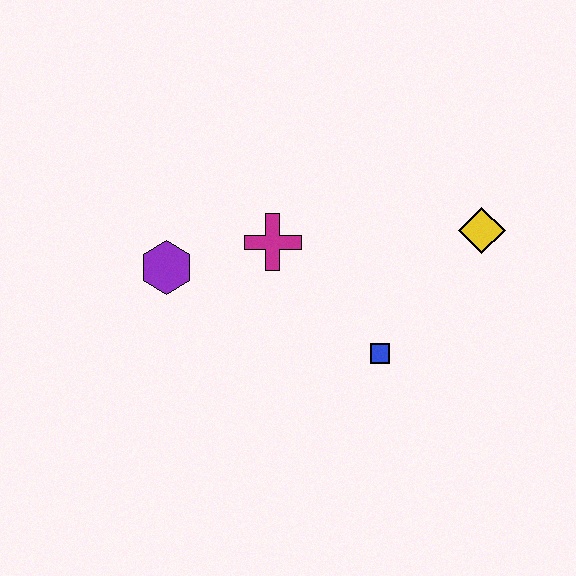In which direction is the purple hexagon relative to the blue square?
The purple hexagon is to the left of the blue square.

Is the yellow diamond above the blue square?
Yes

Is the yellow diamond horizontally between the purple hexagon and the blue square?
No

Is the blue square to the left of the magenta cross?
No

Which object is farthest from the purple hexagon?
The yellow diamond is farthest from the purple hexagon.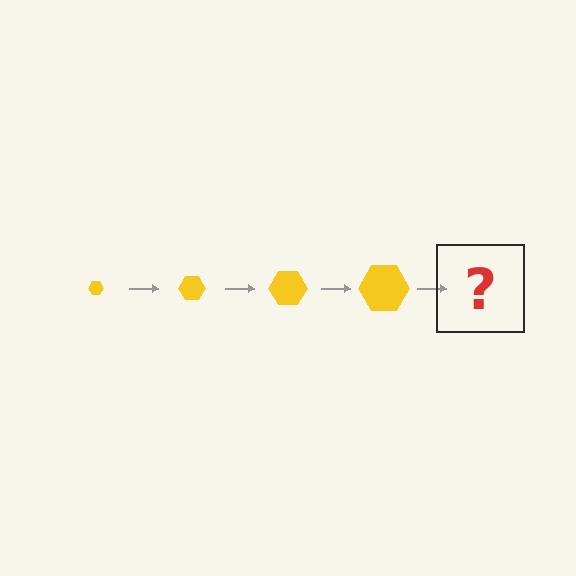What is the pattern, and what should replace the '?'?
The pattern is that the hexagon gets progressively larger each step. The '?' should be a yellow hexagon, larger than the previous one.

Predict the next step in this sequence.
The next step is a yellow hexagon, larger than the previous one.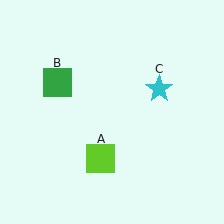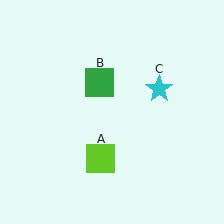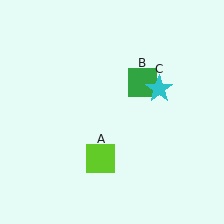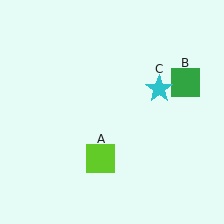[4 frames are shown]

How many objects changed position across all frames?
1 object changed position: green square (object B).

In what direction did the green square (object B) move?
The green square (object B) moved right.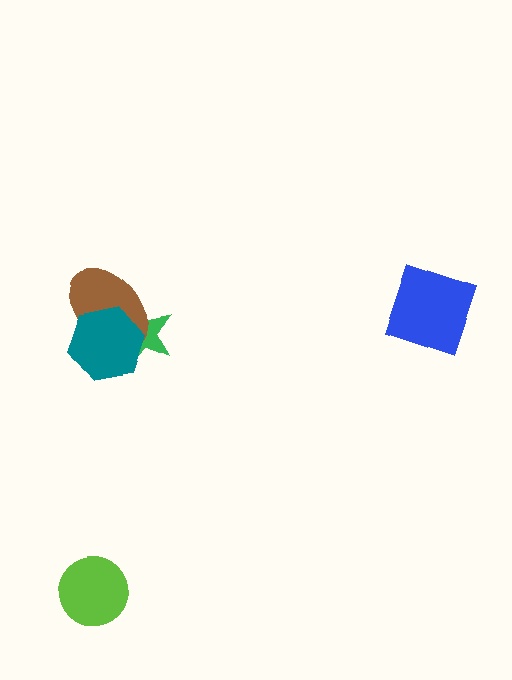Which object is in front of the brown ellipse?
The teal hexagon is in front of the brown ellipse.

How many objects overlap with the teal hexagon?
2 objects overlap with the teal hexagon.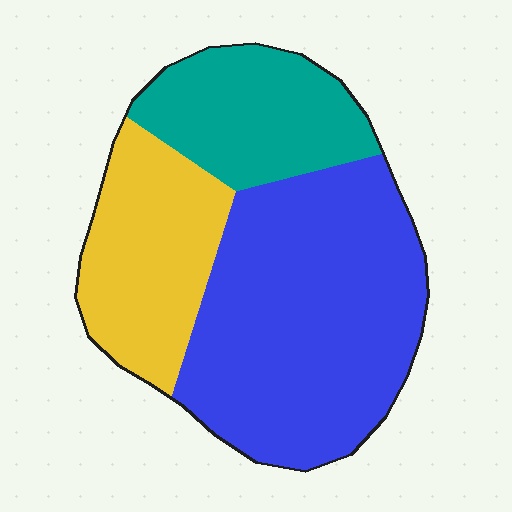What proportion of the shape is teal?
Teal covers 22% of the shape.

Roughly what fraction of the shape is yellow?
Yellow takes up about one quarter (1/4) of the shape.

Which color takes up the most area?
Blue, at roughly 55%.